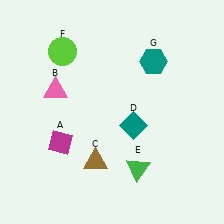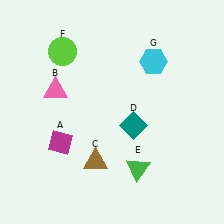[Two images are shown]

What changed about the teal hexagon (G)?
In Image 1, G is teal. In Image 2, it changed to cyan.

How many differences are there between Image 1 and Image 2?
There is 1 difference between the two images.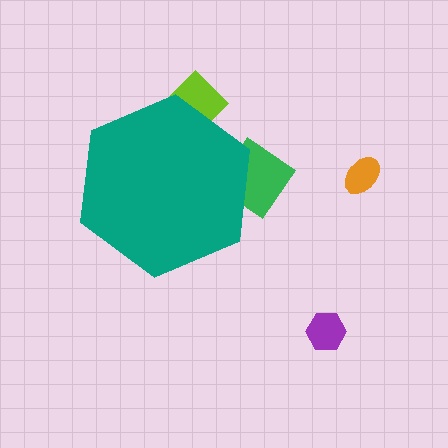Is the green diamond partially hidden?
Yes, the green diamond is partially hidden behind the teal hexagon.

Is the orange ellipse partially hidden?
No, the orange ellipse is fully visible.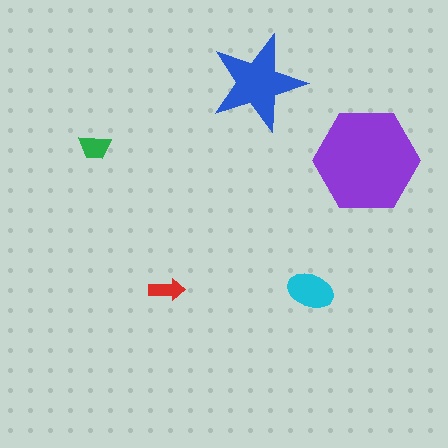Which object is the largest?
The purple hexagon.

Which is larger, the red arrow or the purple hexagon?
The purple hexagon.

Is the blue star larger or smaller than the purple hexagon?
Smaller.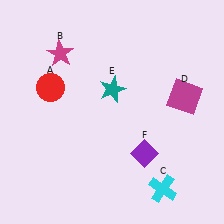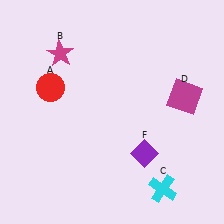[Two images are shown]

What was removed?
The teal star (E) was removed in Image 2.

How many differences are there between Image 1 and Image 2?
There is 1 difference between the two images.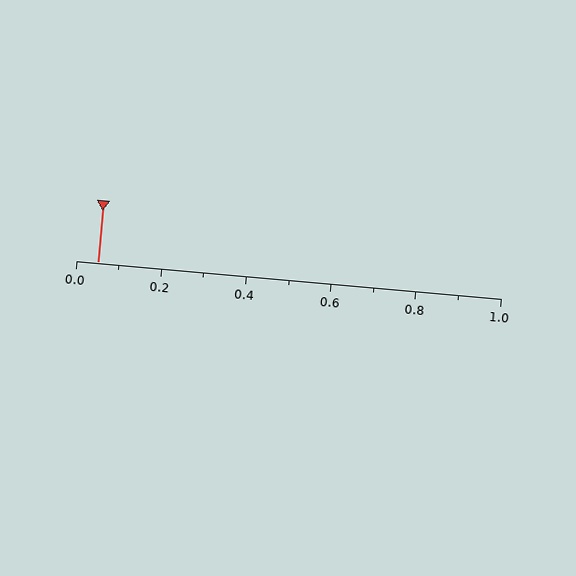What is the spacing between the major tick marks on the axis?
The major ticks are spaced 0.2 apart.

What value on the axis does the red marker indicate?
The marker indicates approximately 0.05.